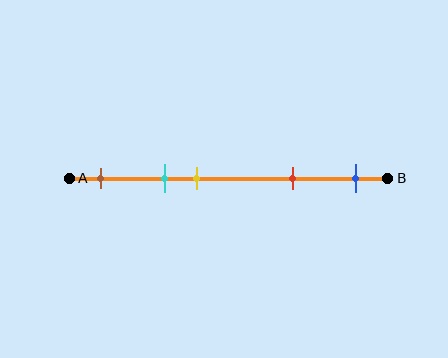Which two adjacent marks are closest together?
The cyan and yellow marks are the closest adjacent pair.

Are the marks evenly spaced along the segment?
No, the marks are not evenly spaced.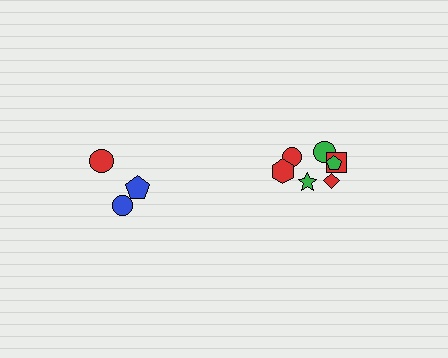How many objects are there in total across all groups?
There are 10 objects.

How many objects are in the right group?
There are 7 objects.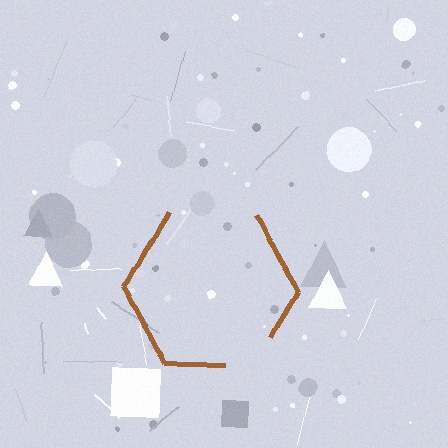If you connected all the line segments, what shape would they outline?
They would outline a hexagon.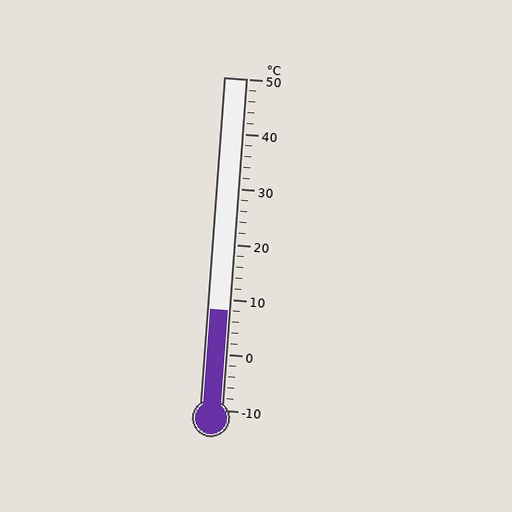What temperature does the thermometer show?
The thermometer shows approximately 8°C.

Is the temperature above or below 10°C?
The temperature is below 10°C.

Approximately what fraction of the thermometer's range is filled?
The thermometer is filled to approximately 30% of its range.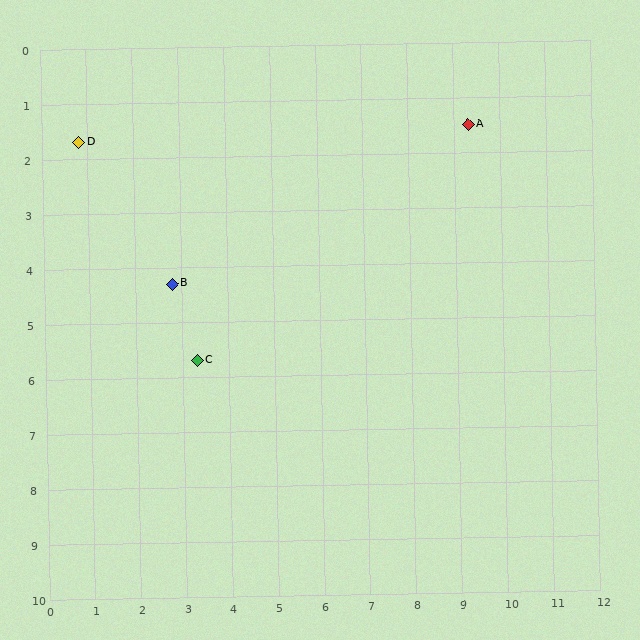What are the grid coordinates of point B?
Point B is at approximately (2.8, 4.3).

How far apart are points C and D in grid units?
Points C and D are about 4.7 grid units apart.